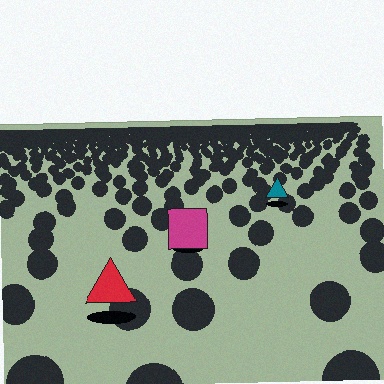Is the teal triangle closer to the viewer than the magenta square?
No. The magenta square is closer — you can tell from the texture gradient: the ground texture is coarser near it.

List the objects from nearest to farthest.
From nearest to farthest: the red triangle, the magenta square, the teal triangle.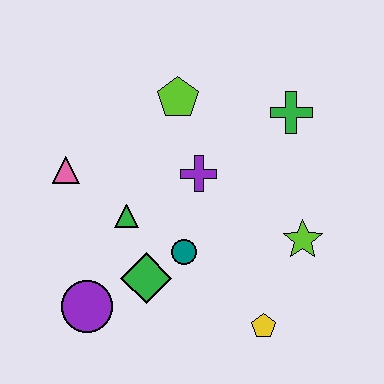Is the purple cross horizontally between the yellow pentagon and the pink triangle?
Yes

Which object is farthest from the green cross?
The purple circle is farthest from the green cross.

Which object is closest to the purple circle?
The green diamond is closest to the purple circle.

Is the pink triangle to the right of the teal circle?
No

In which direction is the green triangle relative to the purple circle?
The green triangle is above the purple circle.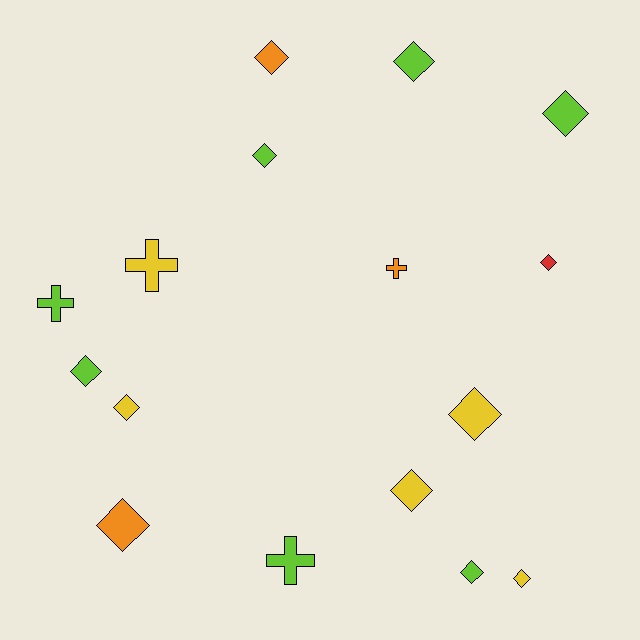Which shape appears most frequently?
Diamond, with 12 objects.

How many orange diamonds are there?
There are 2 orange diamonds.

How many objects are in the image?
There are 16 objects.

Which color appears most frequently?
Lime, with 7 objects.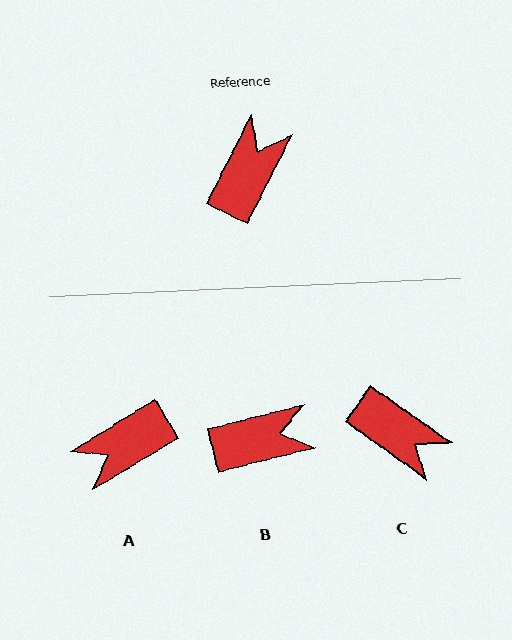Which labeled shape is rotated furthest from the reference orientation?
A, about 148 degrees away.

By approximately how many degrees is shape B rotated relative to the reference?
Approximately 49 degrees clockwise.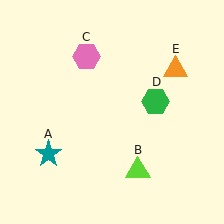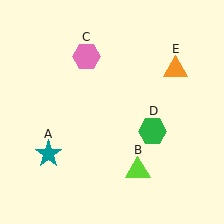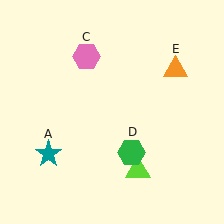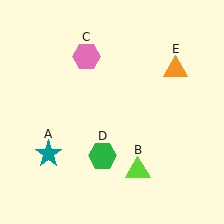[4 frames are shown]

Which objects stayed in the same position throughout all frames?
Teal star (object A) and lime triangle (object B) and pink hexagon (object C) and orange triangle (object E) remained stationary.